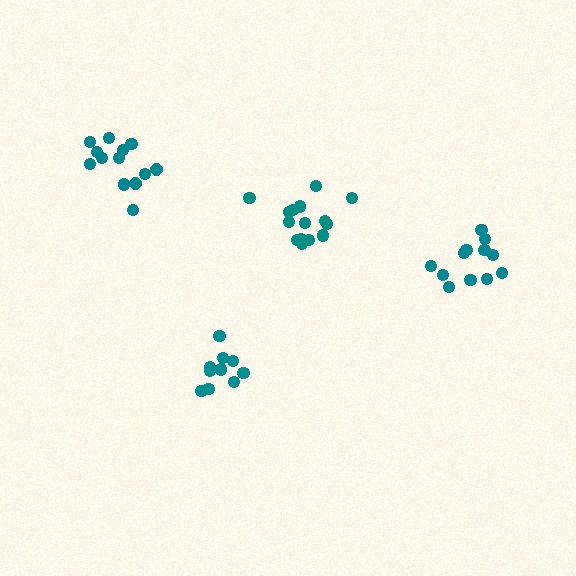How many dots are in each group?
Group 1: 11 dots, Group 2: 12 dots, Group 3: 15 dots, Group 4: 13 dots (51 total).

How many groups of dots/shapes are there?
There are 4 groups.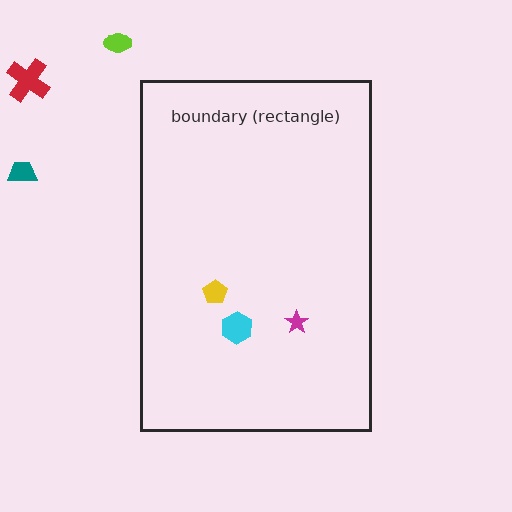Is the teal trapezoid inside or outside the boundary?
Outside.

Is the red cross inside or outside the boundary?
Outside.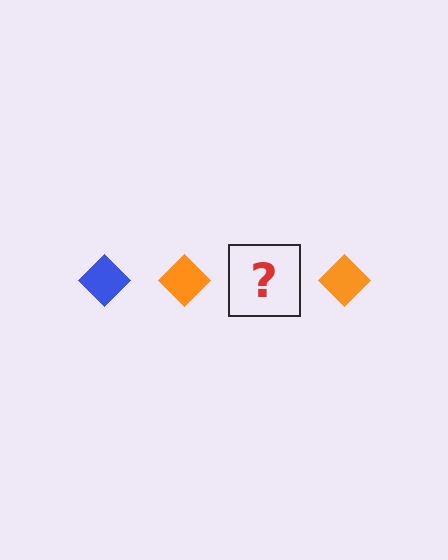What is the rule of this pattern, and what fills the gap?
The rule is that the pattern cycles through blue, orange diamonds. The gap should be filled with a blue diamond.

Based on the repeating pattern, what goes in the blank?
The blank should be a blue diamond.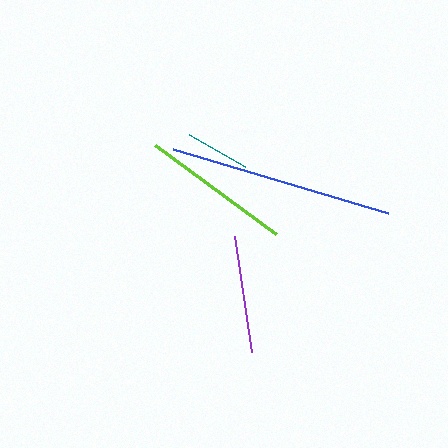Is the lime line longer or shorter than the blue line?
The blue line is longer than the lime line.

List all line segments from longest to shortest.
From longest to shortest: blue, lime, purple, teal.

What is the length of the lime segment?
The lime segment is approximately 150 pixels long.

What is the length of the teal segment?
The teal segment is approximately 64 pixels long.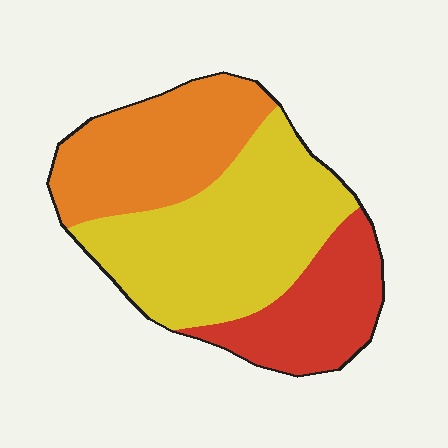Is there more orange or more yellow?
Yellow.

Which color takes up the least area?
Red, at roughly 25%.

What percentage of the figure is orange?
Orange covers roughly 30% of the figure.